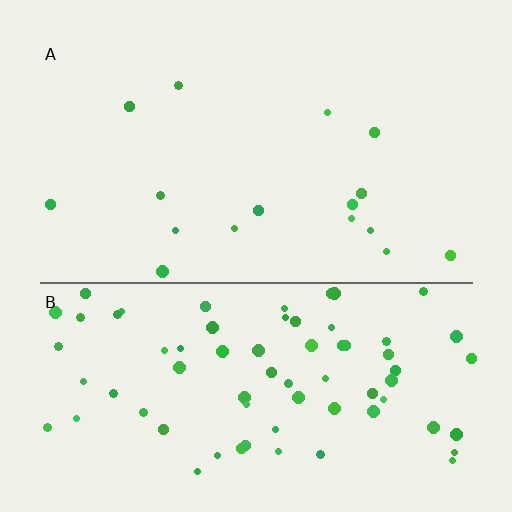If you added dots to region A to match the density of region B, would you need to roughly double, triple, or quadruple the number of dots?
Approximately quadruple.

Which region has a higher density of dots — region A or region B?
B (the bottom).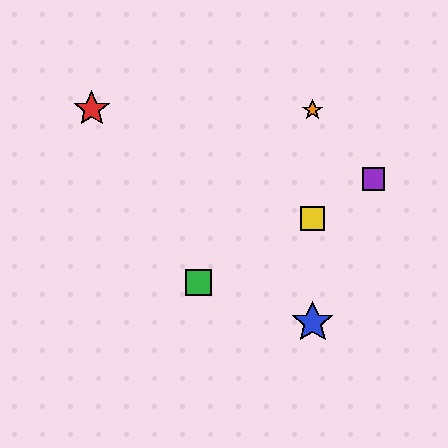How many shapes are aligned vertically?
3 shapes (the blue star, the yellow square, the orange star) are aligned vertically.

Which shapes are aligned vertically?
The blue star, the yellow square, the orange star are aligned vertically.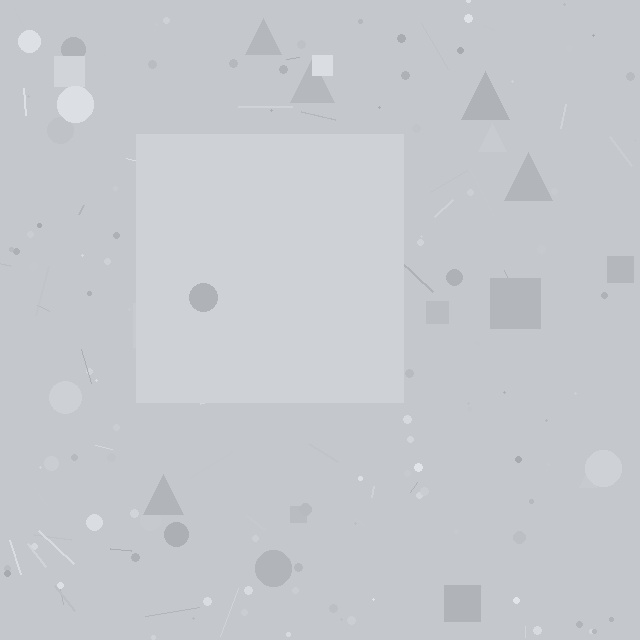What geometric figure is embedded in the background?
A square is embedded in the background.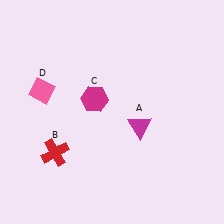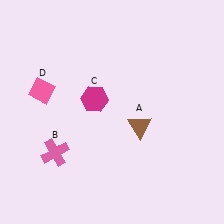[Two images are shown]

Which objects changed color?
A changed from magenta to brown. B changed from red to pink.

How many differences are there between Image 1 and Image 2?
There are 2 differences between the two images.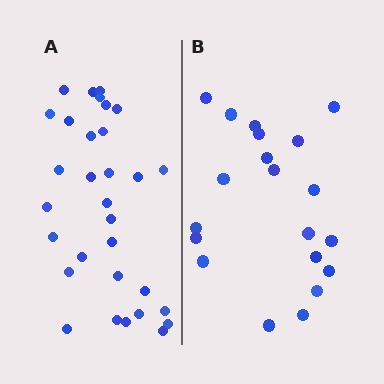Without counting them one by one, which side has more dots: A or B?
Region A (the left region) has more dots.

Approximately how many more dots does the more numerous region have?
Region A has roughly 12 or so more dots than region B.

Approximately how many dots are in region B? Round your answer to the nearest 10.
About 20 dots.